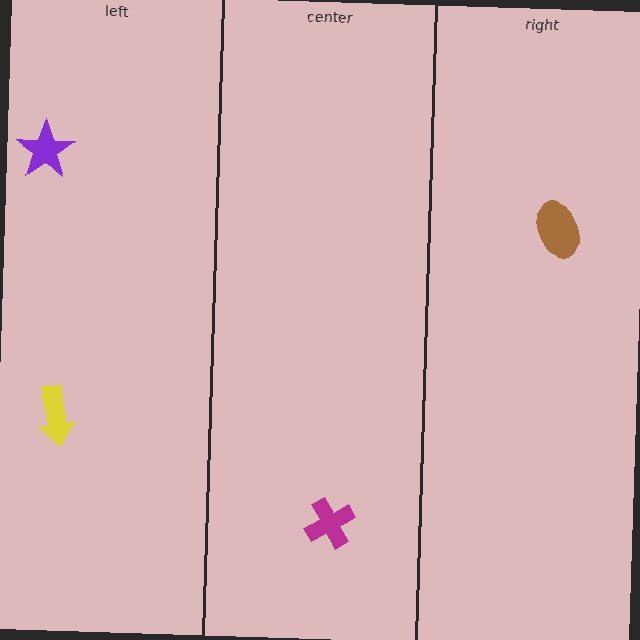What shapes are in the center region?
The magenta cross.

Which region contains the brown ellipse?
The right region.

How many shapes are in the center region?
1.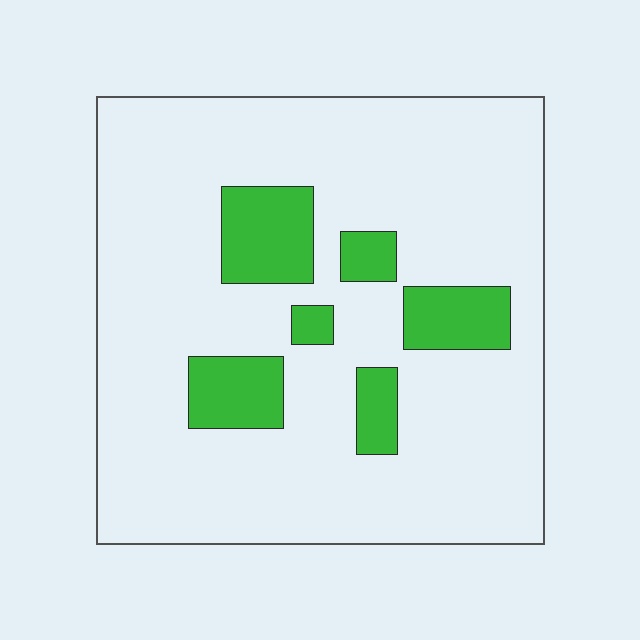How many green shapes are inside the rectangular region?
6.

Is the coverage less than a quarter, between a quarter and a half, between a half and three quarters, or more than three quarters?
Less than a quarter.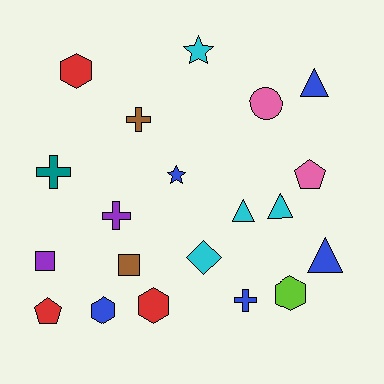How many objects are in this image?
There are 20 objects.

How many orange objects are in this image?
There are no orange objects.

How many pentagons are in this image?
There are 2 pentagons.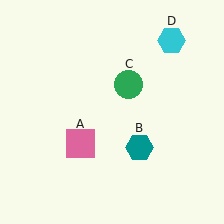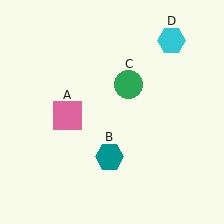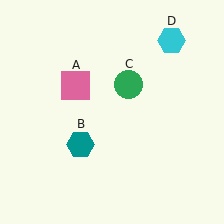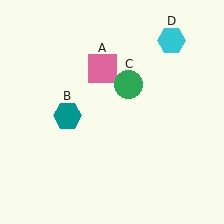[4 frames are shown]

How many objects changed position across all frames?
2 objects changed position: pink square (object A), teal hexagon (object B).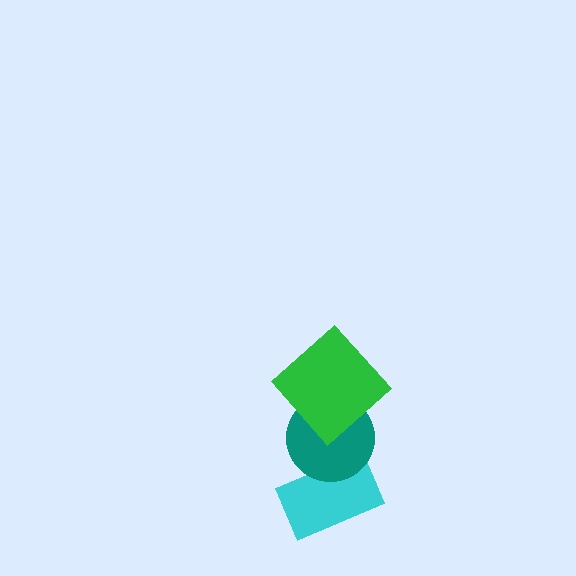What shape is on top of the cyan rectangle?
The teal circle is on top of the cyan rectangle.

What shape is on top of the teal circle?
The green diamond is on top of the teal circle.